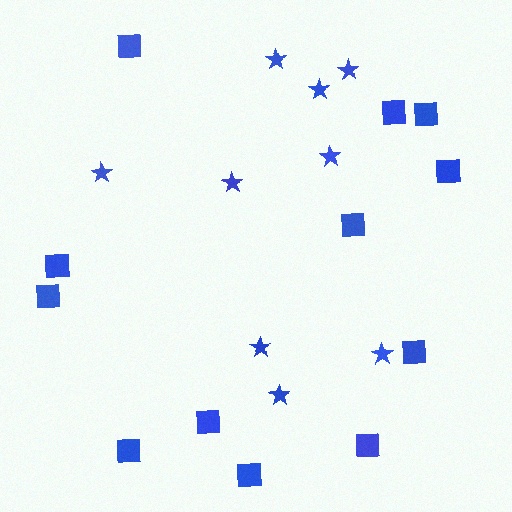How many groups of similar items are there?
There are 2 groups: one group of squares (12) and one group of stars (9).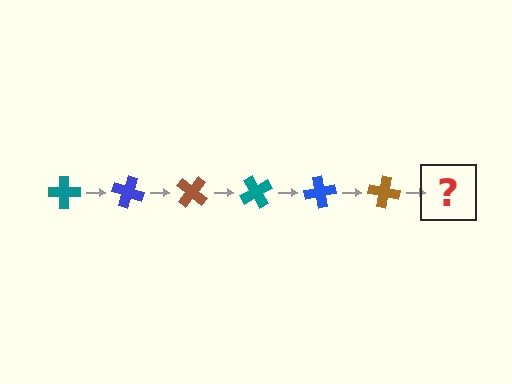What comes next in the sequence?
The next element should be a teal cross, rotated 120 degrees from the start.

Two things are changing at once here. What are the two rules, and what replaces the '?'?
The two rules are that it rotates 20 degrees each step and the color cycles through teal, blue, and brown. The '?' should be a teal cross, rotated 120 degrees from the start.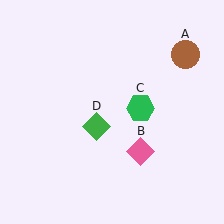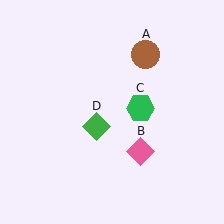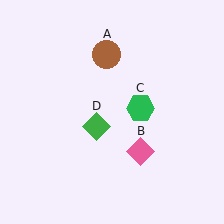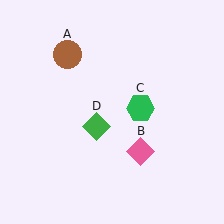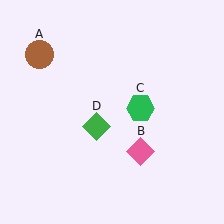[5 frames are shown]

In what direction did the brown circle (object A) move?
The brown circle (object A) moved left.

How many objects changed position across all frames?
1 object changed position: brown circle (object A).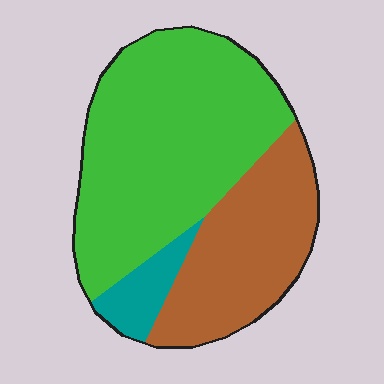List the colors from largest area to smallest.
From largest to smallest: green, brown, teal.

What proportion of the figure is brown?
Brown covers 33% of the figure.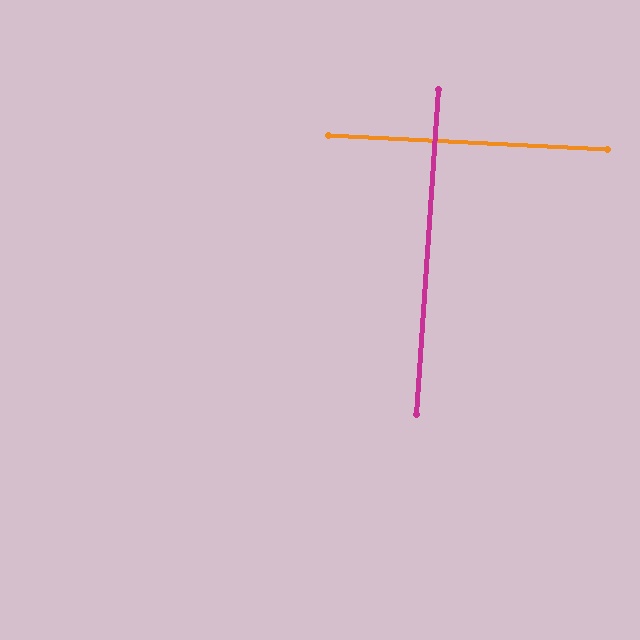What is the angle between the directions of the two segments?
Approximately 89 degrees.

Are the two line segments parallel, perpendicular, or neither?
Perpendicular — they meet at approximately 89°.